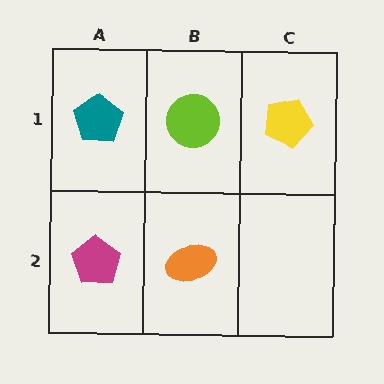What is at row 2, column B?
An orange ellipse.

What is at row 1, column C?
A yellow pentagon.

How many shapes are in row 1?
3 shapes.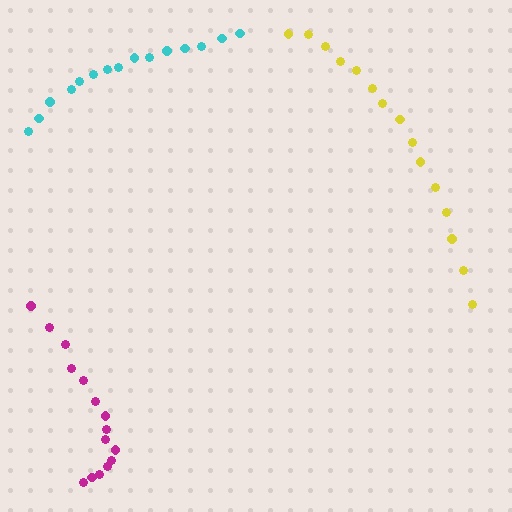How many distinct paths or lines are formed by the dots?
There are 3 distinct paths.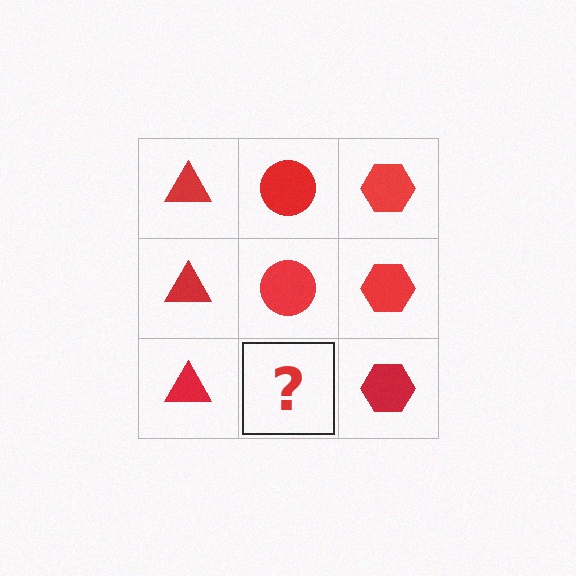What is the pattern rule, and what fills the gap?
The rule is that each column has a consistent shape. The gap should be filled with a red circle.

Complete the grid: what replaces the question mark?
The question mark should be replaced with a red circle.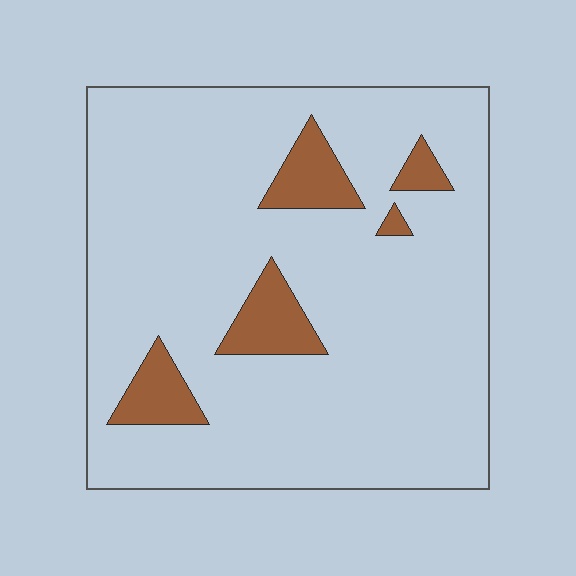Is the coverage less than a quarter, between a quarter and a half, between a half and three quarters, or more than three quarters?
Less than a quarter.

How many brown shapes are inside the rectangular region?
5.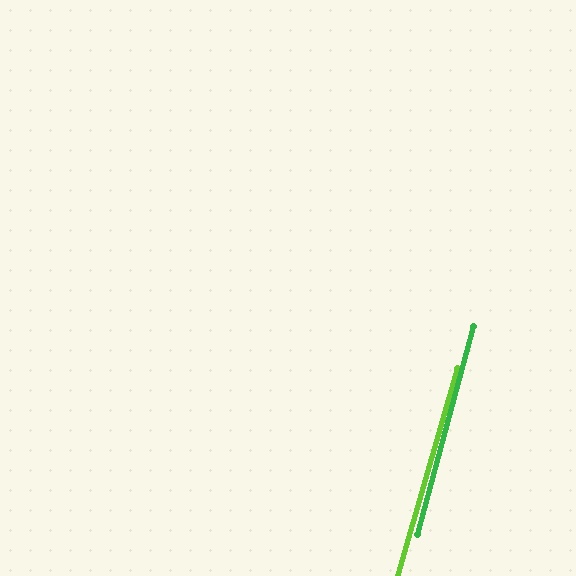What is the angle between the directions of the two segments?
Approximately 1 degree.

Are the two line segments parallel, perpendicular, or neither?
Parallel — their directions differ by only 0.8°.